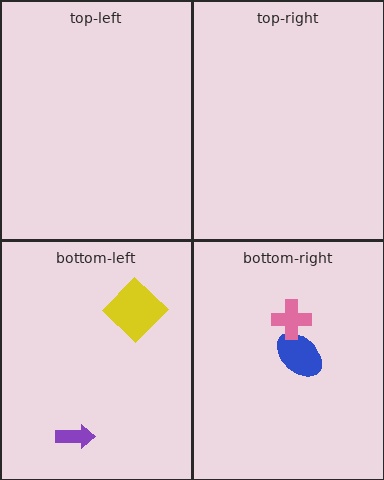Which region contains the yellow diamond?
The bottom-left region.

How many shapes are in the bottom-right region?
2.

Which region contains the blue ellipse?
The bottom-right region.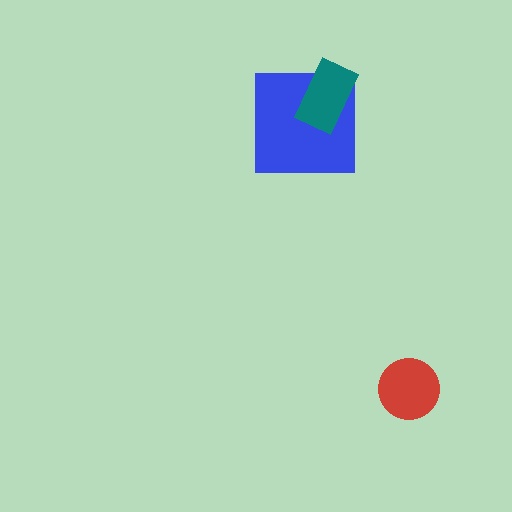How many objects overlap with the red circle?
0 objects overlap with the red circle.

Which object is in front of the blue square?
The teal rectangle is in front of the blue square.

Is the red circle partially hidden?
No, no other shape covers it.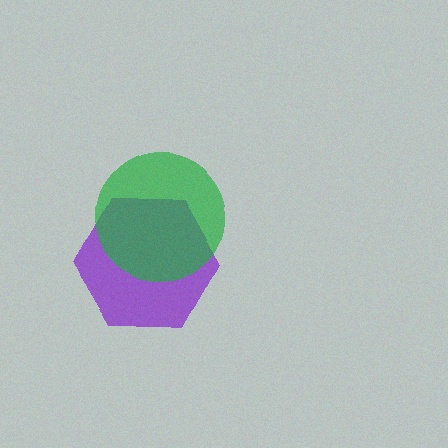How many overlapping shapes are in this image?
There are 2 overlapping shapes in the image.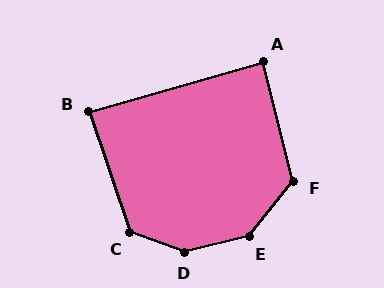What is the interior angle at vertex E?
Approximately 143 degrees (obtuse).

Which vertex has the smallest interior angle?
B, at approximately 87 degrees.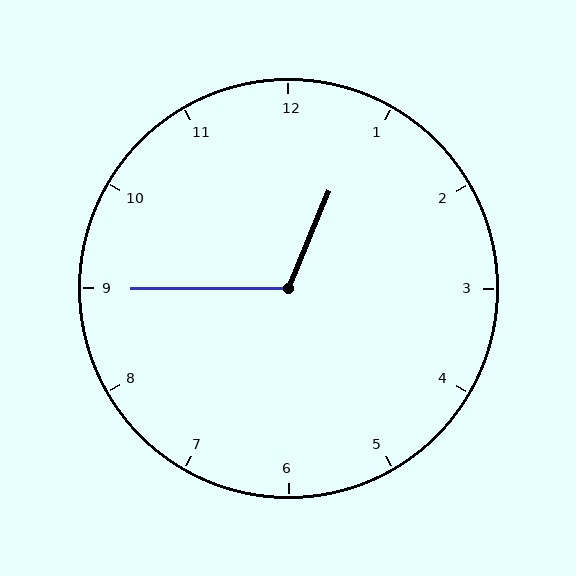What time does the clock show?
12:45.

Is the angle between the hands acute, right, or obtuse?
It is obtuse.